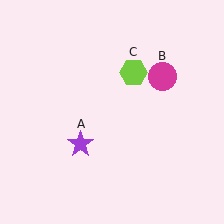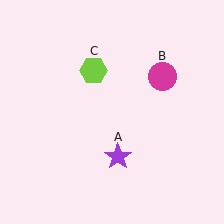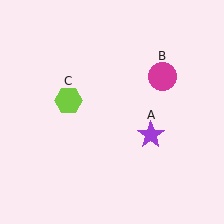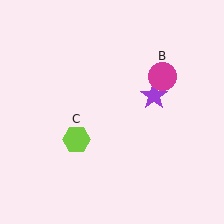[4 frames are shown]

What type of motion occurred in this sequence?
The purple star (object A), lime hexagon (object C) rotated counterclockwise around the center of the scene.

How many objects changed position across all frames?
2 objects changed position: purple star (object A), lime hexagon (object C).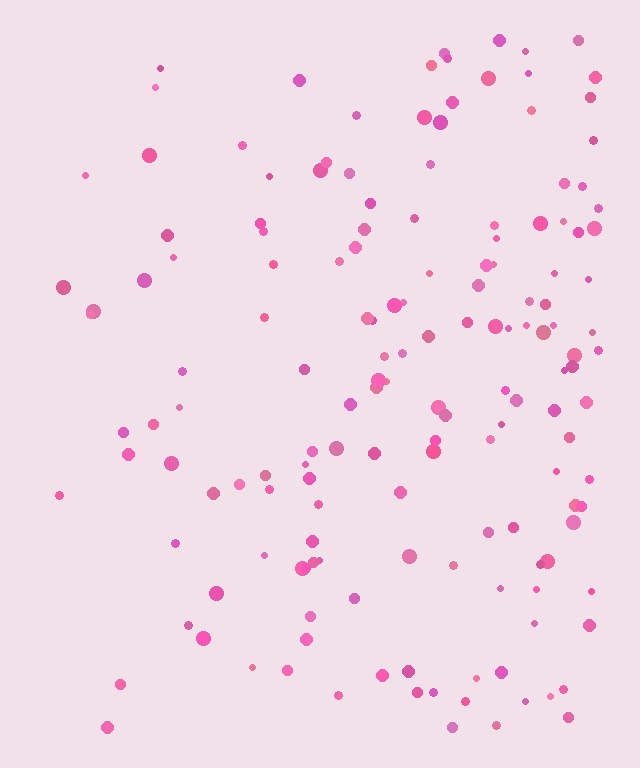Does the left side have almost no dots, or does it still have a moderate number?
Still a moderate number, just noticeably fewer than the right.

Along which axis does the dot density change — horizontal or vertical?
Horizontal.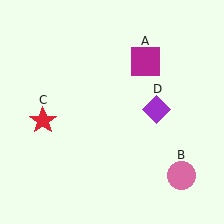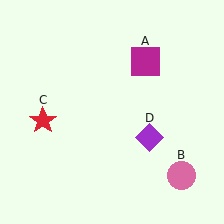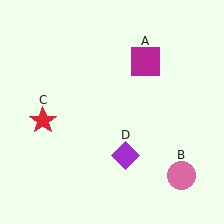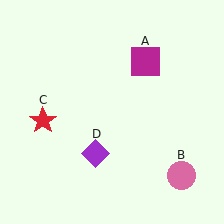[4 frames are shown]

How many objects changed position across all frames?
1 object changed position: purple diamond (object D).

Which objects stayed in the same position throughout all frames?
Magenta square (object A) and pink circle (object B) and red star (object C) remained stationary.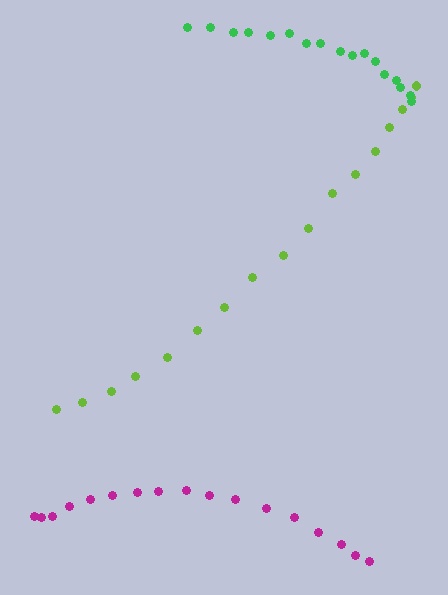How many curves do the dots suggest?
There are 3 distinct paths.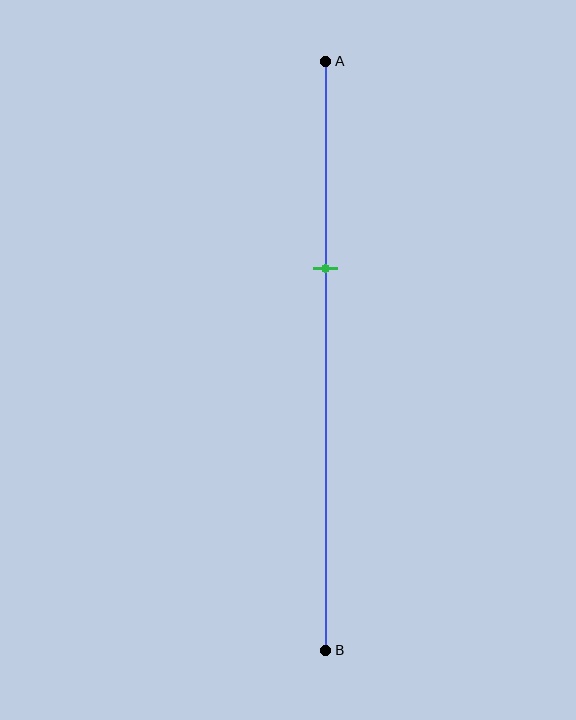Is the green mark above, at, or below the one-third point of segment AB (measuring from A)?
The green mark is approximately at the one-third point of segment AB.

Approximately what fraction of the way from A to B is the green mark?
The green mark is approximately 35% of the way from A to B.